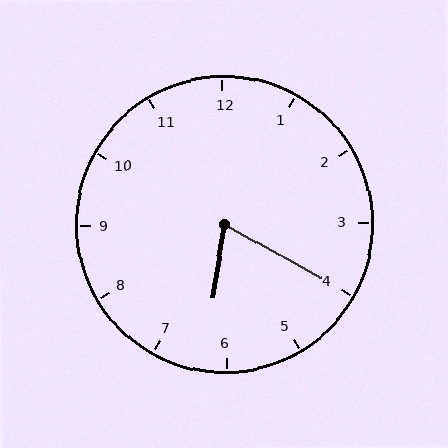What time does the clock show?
6:20.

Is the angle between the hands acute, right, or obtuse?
It is acute.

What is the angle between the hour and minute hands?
Approximately 70 degrees.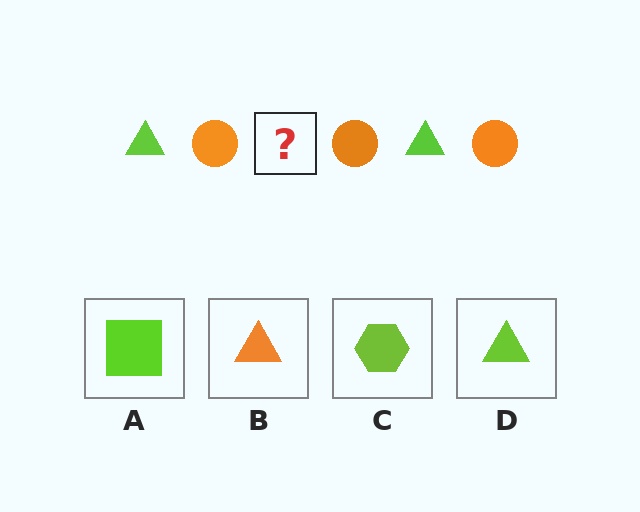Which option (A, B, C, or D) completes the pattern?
D.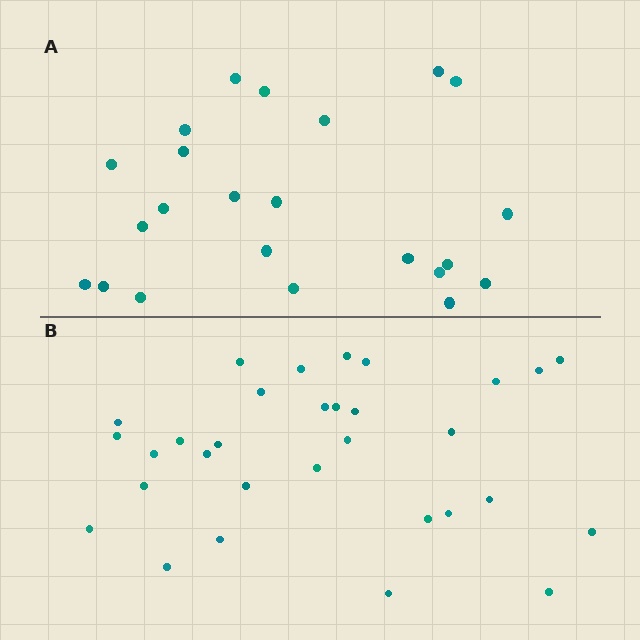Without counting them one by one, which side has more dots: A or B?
Region B (the bottom region) has more dots.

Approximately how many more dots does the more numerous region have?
Region B has roughly 8 or so more dots than region A.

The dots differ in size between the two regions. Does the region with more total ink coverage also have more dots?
No. Region A has more total ink coverage because its dots are larger, but region B actually contains more individual dots. Total area can be misleading — the number of items is what matters here.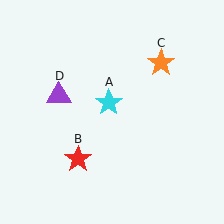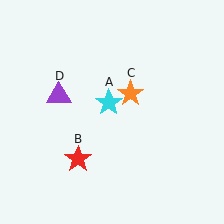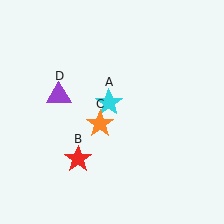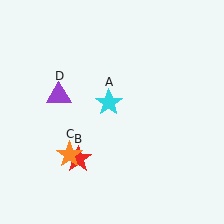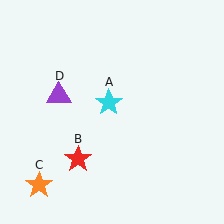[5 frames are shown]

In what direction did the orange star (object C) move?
The orange star (object C) moved down and to the left.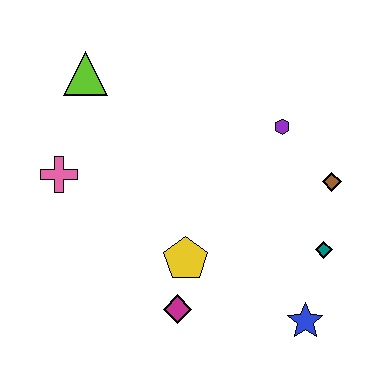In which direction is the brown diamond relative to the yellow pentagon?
The brown diamond is to the right of the yellow pentagon.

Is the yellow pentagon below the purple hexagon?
Yes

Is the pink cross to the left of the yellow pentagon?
Yes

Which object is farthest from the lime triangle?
The blue star is farthest from the lime triangle.